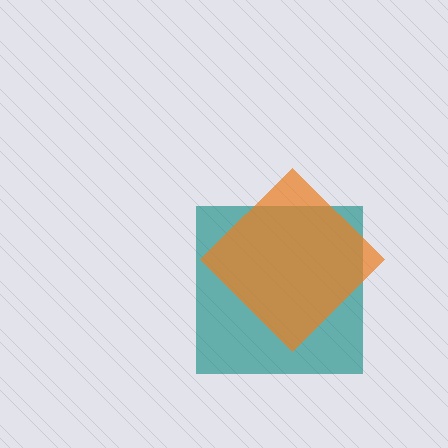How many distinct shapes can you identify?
There are 2 distinct shapes: a teal square, an orange diamond.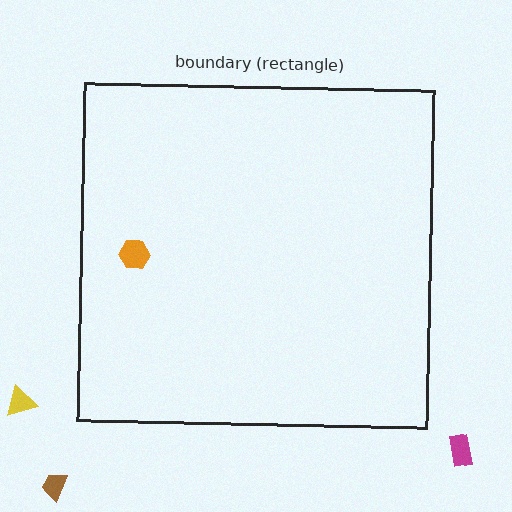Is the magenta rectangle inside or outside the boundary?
Outside.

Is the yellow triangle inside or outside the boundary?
Outside.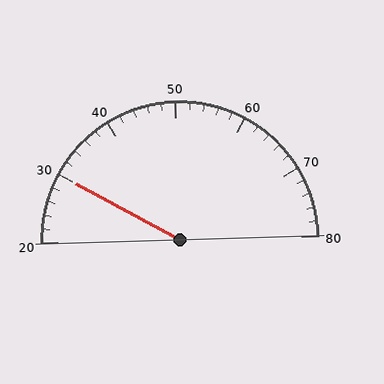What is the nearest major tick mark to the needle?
The nearest major tick mark is 30.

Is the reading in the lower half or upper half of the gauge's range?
The reading is in the lower half of the range (20 to 80).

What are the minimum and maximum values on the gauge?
The gauge ranges from 20 to 80.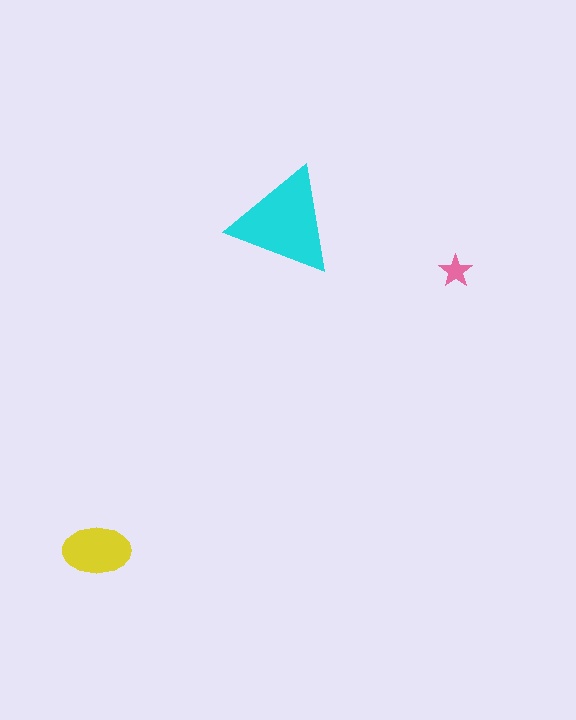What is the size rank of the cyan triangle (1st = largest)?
1st.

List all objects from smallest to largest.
The pink star, the yellow ellipse, the cyan triangle.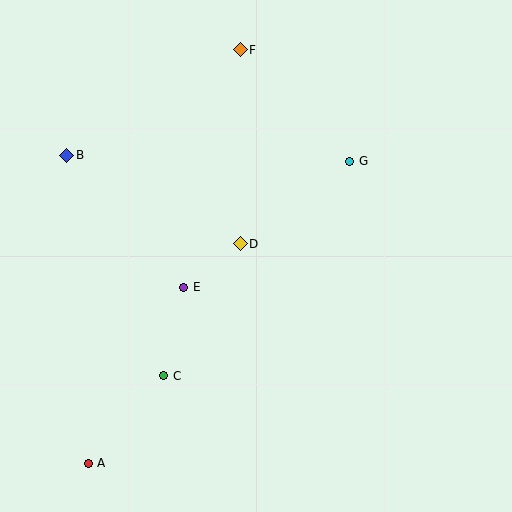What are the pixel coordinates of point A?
Point A is at (88, 463).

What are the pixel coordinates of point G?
Point G is at (350, 161).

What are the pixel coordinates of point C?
Point C is at (164, 376).